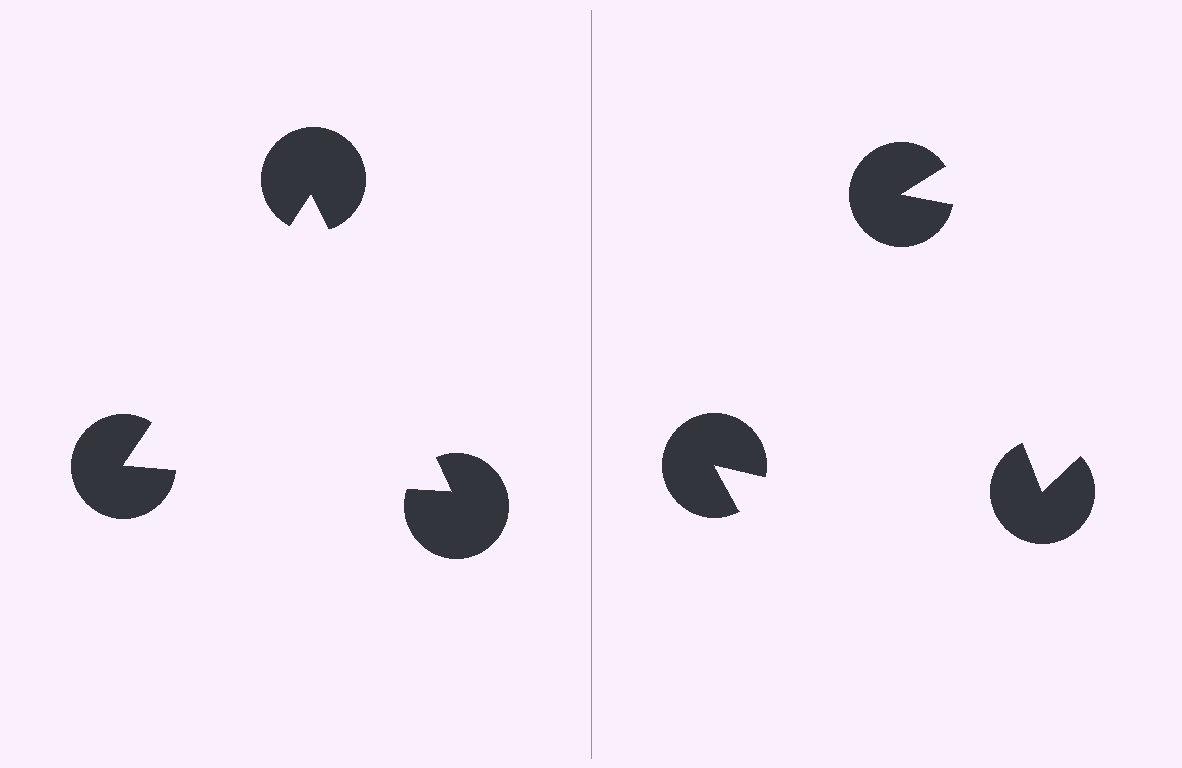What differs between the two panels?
The pac-man discs are positioned identically on both sides; only the wedge orientations differ. On the left they align to a triangle; on the right they are misaligned.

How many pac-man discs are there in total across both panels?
6 — 3 on each side.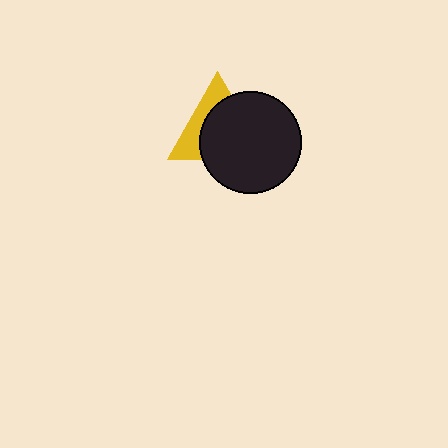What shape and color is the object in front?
The object in front is a black circle.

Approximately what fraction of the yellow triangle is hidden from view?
Roughly 63% of the yellow triangle is hidden behind the black circle.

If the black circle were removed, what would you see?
You would see the complete yellow triangle.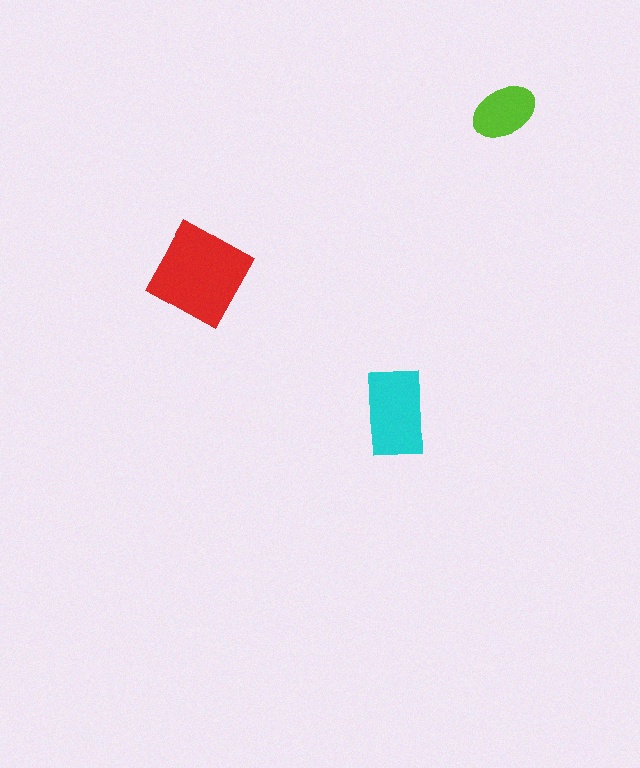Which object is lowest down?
The cyan rectangle is bottommost.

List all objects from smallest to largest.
The lime ellipse, the cyan rectangle, the red square.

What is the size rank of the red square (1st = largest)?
1st.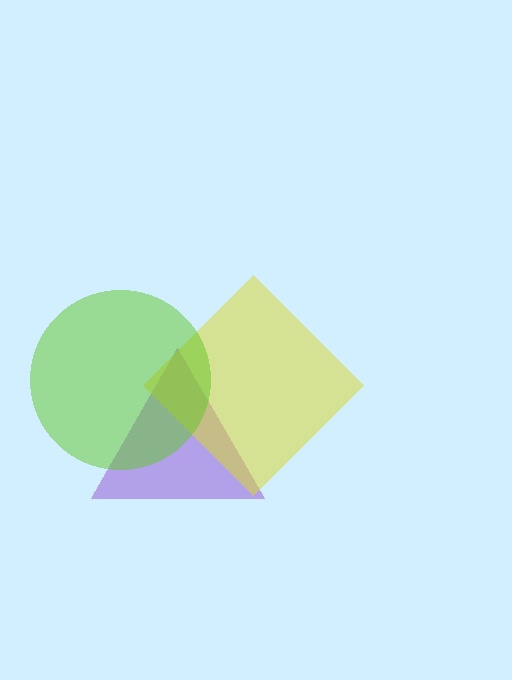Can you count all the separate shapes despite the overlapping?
Yes, there are 3 separate shapes.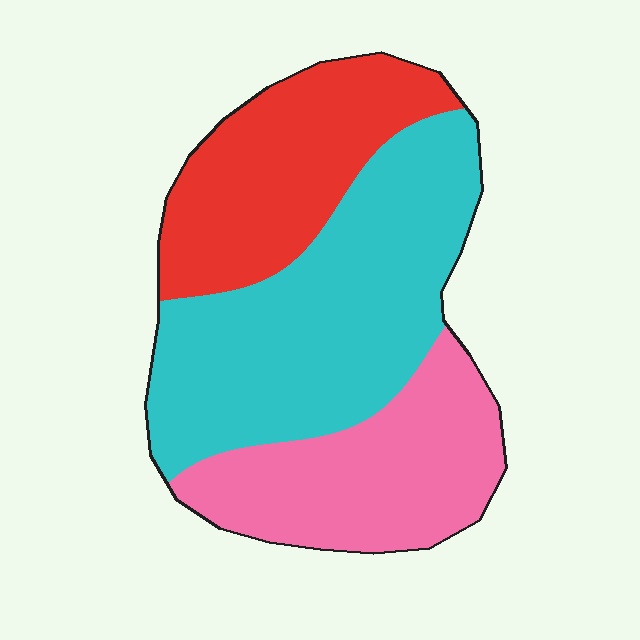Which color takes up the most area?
Cyan, at roughly 45%.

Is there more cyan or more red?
Cyan.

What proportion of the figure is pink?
Pink covers about 30% of the figure.